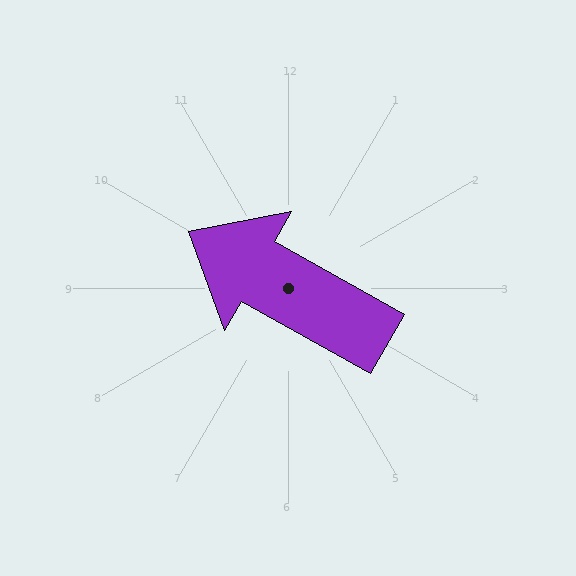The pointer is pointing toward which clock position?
Roughly 10 o'clock.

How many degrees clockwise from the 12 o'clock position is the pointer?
Approximately 299 degrees.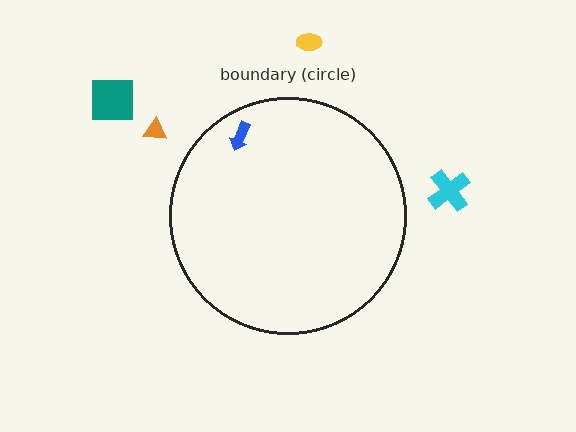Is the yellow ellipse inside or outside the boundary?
Outside.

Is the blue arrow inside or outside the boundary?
Inside.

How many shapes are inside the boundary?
1 inside, 4 outside.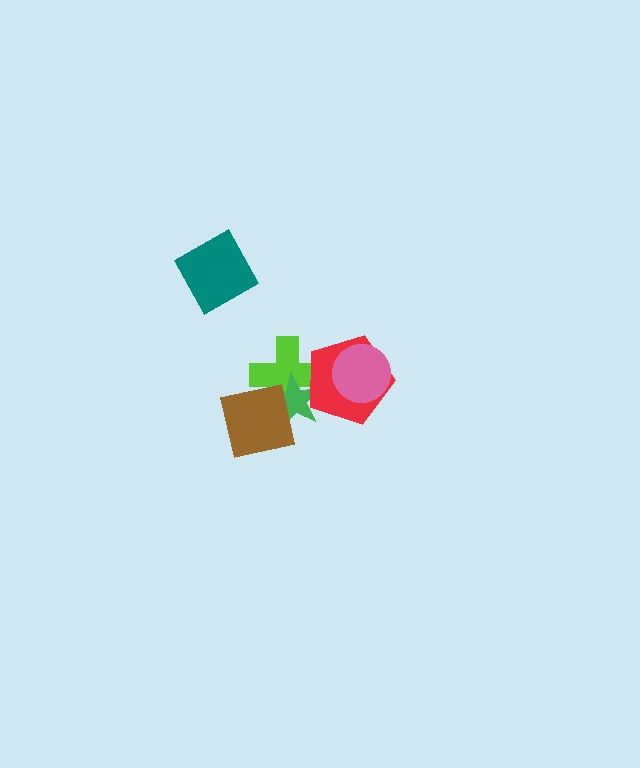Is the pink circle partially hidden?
No, no other shape covers it.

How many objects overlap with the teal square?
0 objects overlap with the teal square.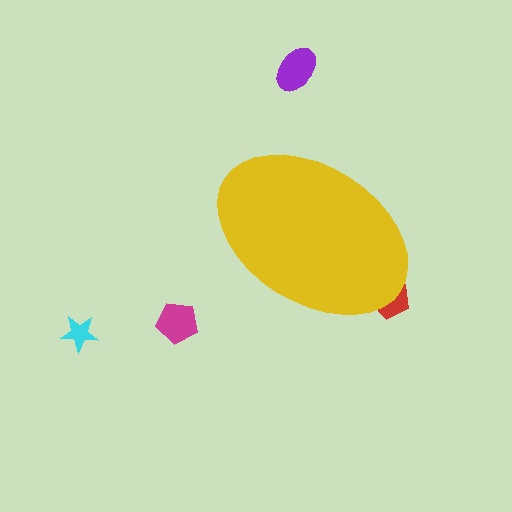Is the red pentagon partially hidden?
Yes, the red pentagon is partially hidden behind the yellow ellipse.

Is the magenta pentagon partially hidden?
No, the magenta pentagon is fully visible.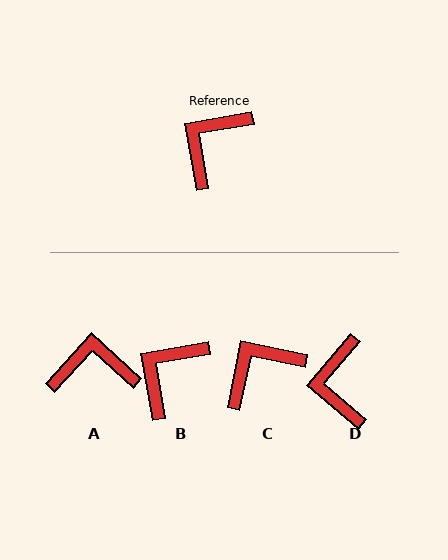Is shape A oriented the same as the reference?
No, it is off by about 52 degrees.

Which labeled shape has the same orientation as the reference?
B.